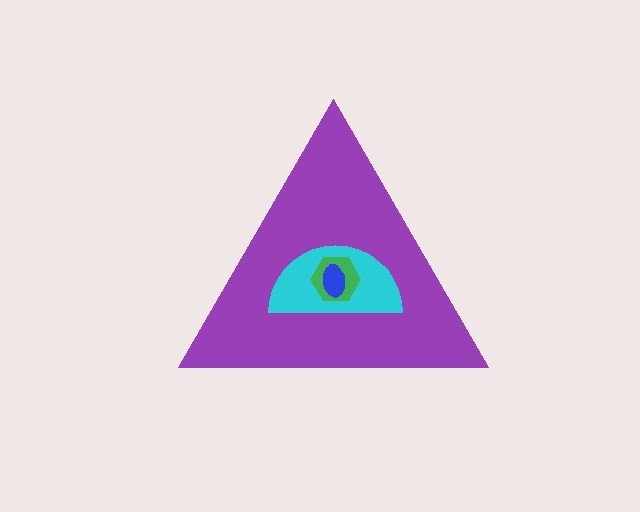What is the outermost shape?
The purple triangle.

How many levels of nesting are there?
4.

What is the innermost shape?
The blue ellipse.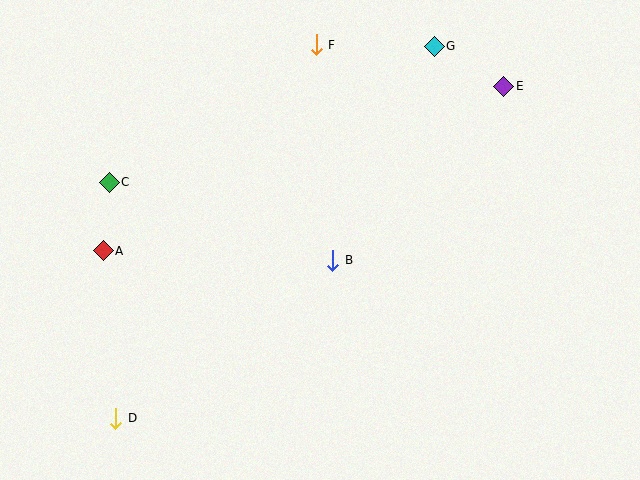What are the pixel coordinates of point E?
Point E is at (503, 86).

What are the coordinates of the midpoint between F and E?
The midpoint between F and E is at (410, 65).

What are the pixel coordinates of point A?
Point A is at (103, 251).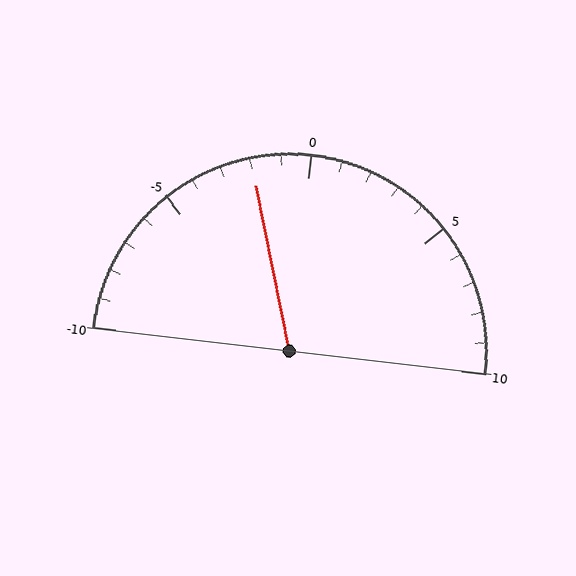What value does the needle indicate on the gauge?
The needle indicates approximately -2.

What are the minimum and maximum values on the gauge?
The gauge ranges from -10 to 10.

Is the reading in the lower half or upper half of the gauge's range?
The reading is in the lower half of the range (-10 to 10).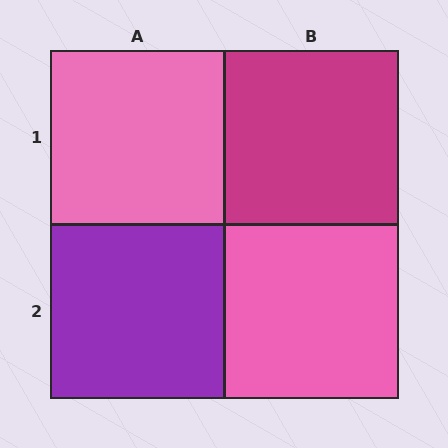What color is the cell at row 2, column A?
Purple.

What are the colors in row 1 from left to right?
Pink, magenta.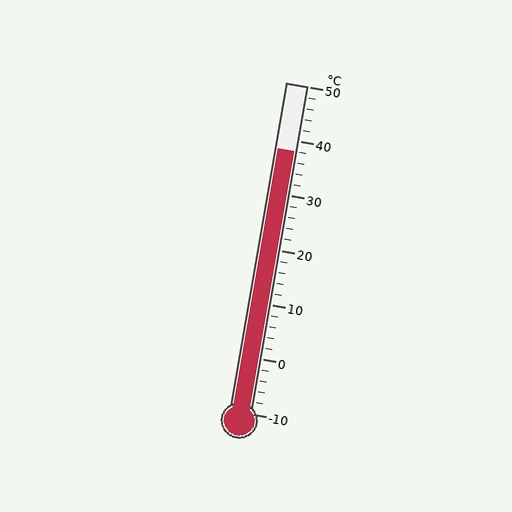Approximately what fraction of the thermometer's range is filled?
The thermometer is filled to approximately 80% of its range.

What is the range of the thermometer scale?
The thermometer scale ranges from -10°C to 50°C.